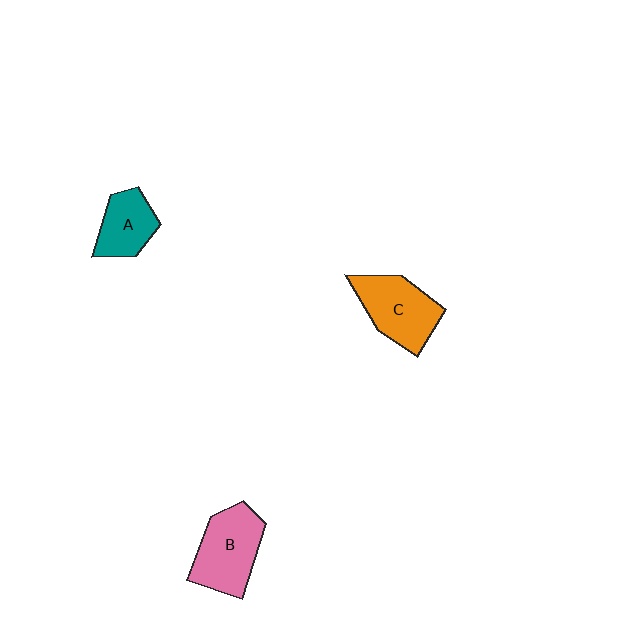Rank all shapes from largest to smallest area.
From largest to smallest: B (pink), C (orange), A (teal).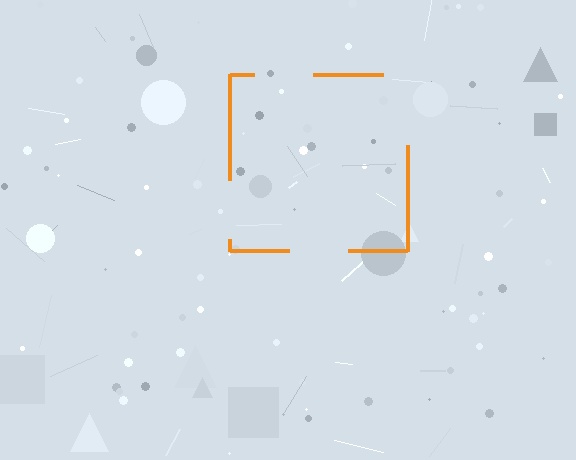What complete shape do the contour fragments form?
The contour fragments form a square.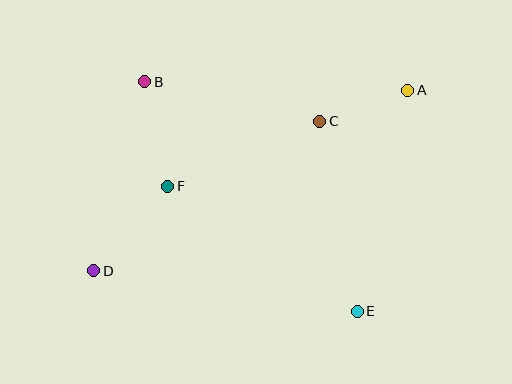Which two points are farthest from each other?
Points A and D are farthest from each other.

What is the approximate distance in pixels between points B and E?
The distance between B and E is approximately 313 pixels.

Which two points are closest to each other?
Points A and C are closest to each other.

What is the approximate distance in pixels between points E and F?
The distance between E and F is approximately 227 pixels.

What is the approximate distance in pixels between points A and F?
The distance between A and F is approximately 258 pixels.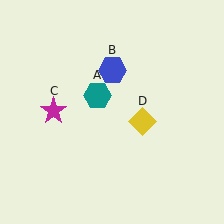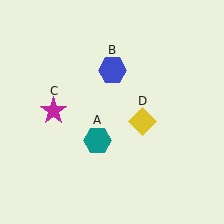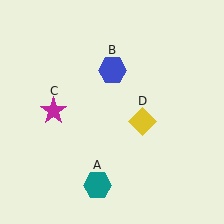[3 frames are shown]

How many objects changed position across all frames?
1 object changed position: teal hexagon (object A).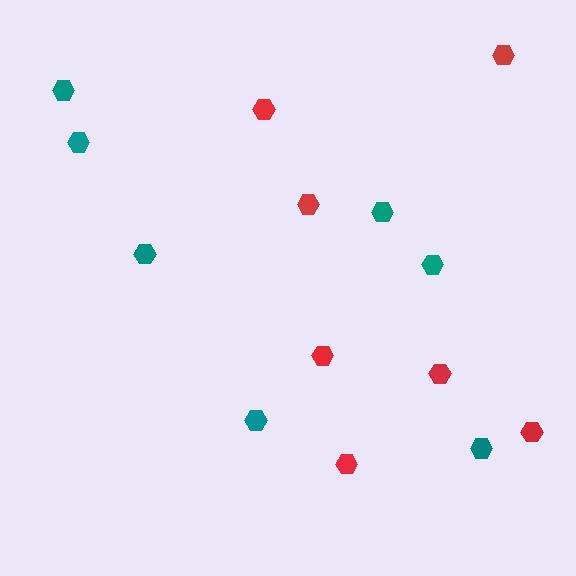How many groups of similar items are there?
There are 2 groups: one group of teal hexagons (7) and one group of red hexagons (7).